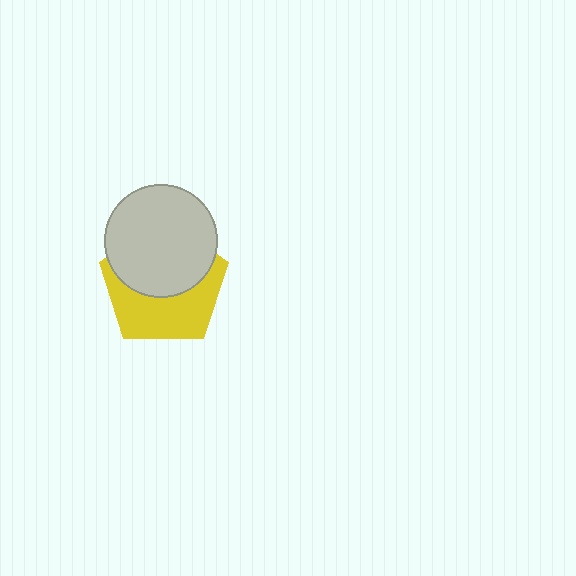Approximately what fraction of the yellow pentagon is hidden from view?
Roughly 51% of the yellow pentagon is hidden behind the light gray circle.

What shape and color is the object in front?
The object in front is a light gray circle.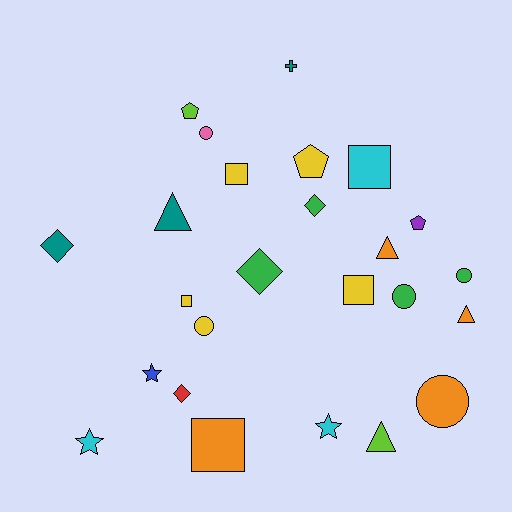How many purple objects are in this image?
There is 1 purple object.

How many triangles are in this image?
There are 4 triangles.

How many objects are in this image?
There are 25 objects.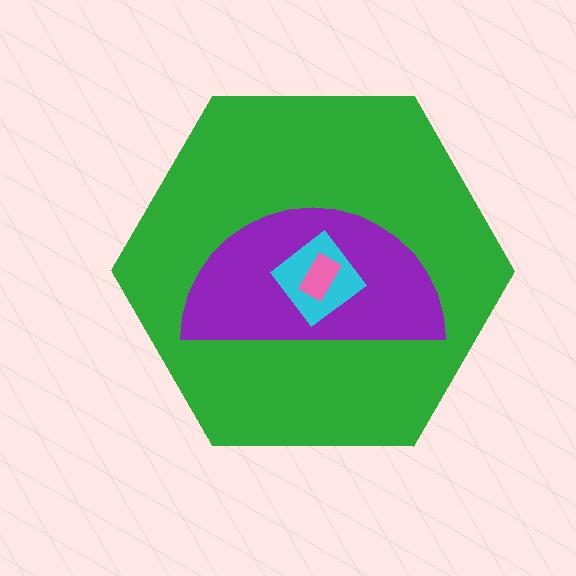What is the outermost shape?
The green hexagon.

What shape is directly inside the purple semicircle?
The cyan diamond.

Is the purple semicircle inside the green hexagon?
Yes.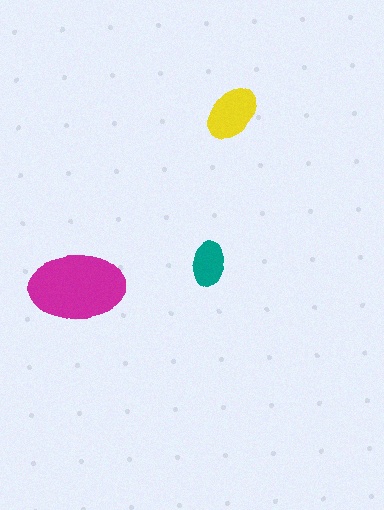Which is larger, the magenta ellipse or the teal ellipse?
The magenta one.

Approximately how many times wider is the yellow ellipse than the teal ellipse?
About 1.5 times wider.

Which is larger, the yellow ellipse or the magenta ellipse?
The magenta one.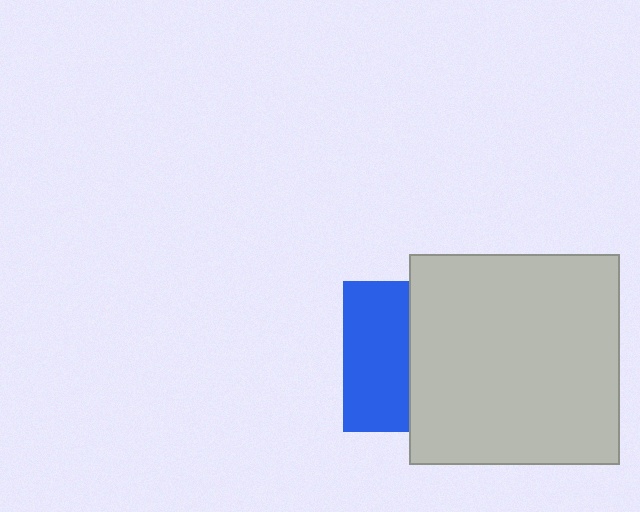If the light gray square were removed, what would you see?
You would see the complete blue square.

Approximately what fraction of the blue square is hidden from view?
Roughly 57% of the blue square is hidden behind the light gray square.